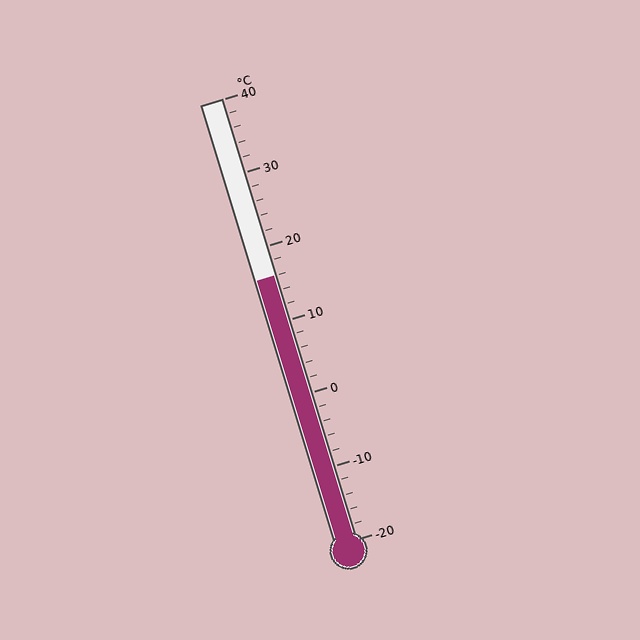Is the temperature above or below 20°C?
The temperature is below 20°C.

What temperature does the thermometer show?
The thermometer shows approximately 16°C.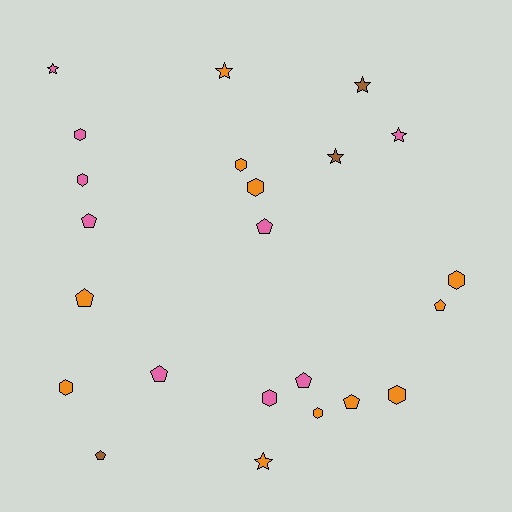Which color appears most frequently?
Orange, with 11 objects.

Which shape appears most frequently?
Hexagon, with 9 objects.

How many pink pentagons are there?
There are 4 pink pentagons.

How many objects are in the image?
There are 23 objects.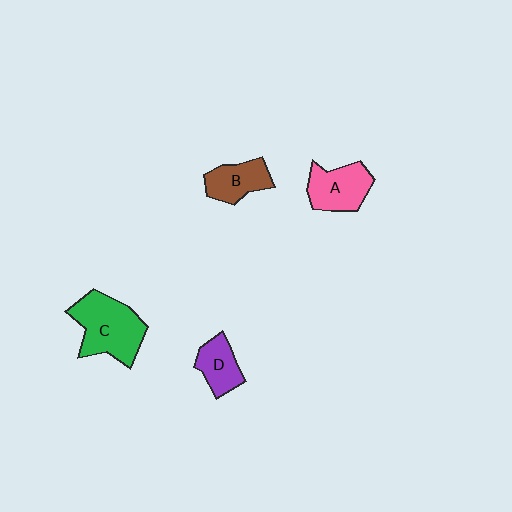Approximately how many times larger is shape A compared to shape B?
Approximately 1.2 times.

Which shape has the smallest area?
Shape D (purple).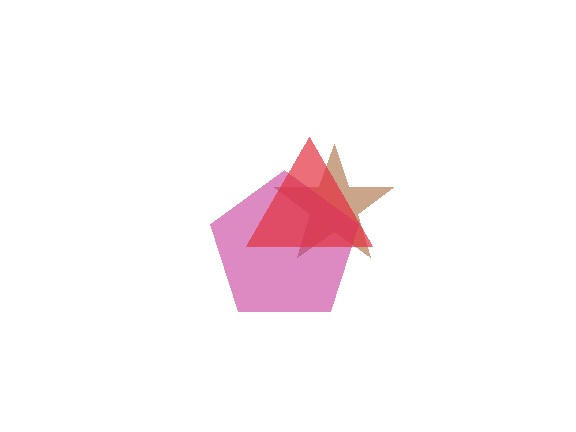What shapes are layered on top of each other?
The layered shapes are: a brown star, a magenta pentagon, a red triangle.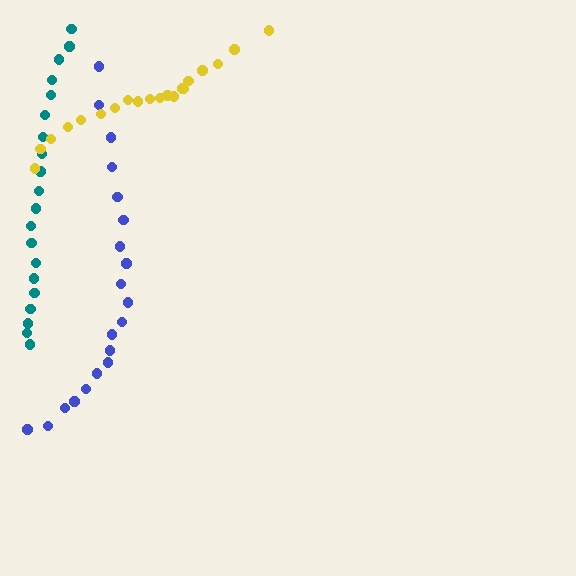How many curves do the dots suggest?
There are 3 distinct paths.